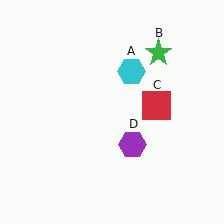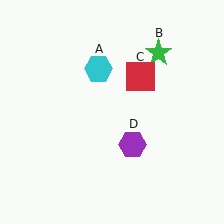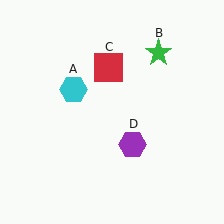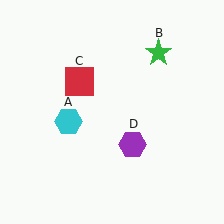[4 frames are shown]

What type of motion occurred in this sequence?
The cyan hexagon (object A), red square (object C) rotated counterclockwise around the center of the scene.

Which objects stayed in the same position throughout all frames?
Green star (object B) and purple hexagon (object D) remained stationary.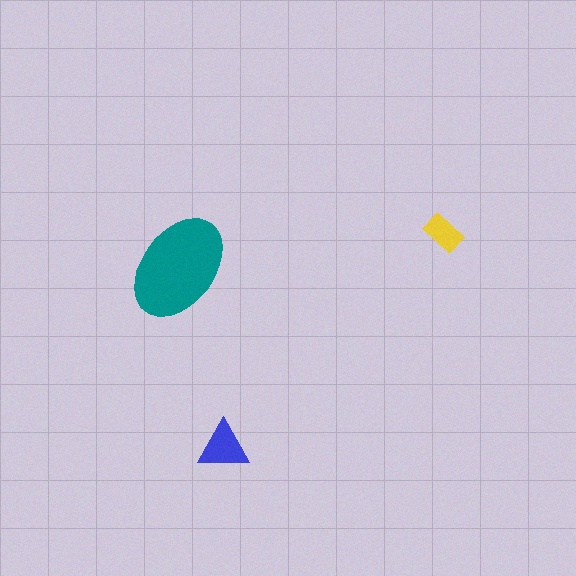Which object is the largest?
The teal ellipse.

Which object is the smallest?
The yellow rectangle.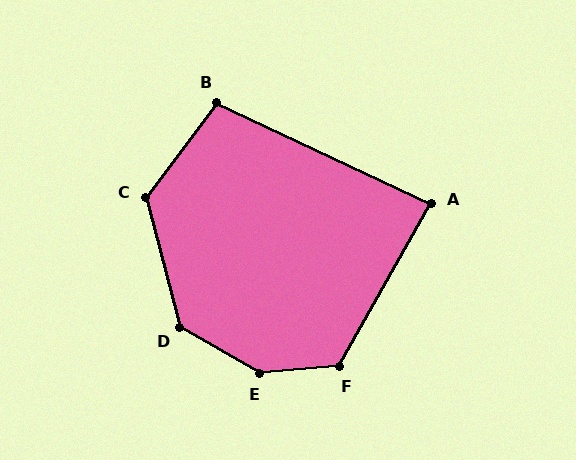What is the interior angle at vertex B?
Approximately 102 degrees (obtuse).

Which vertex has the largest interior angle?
E, at approximately 146 degrees.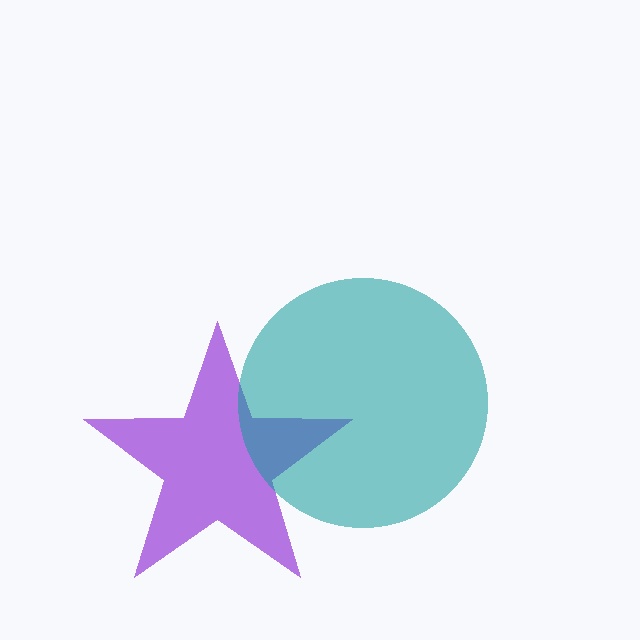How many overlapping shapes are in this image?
There are 2 overlapping shapes in the image.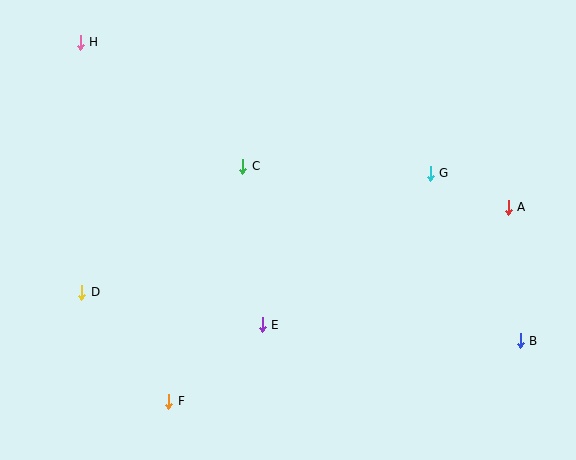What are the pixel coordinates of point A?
Point A is at (508, 207).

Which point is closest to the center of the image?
Point C at (243, 166) is closest to the center.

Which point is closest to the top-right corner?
Point A is closest to the top-right corner.